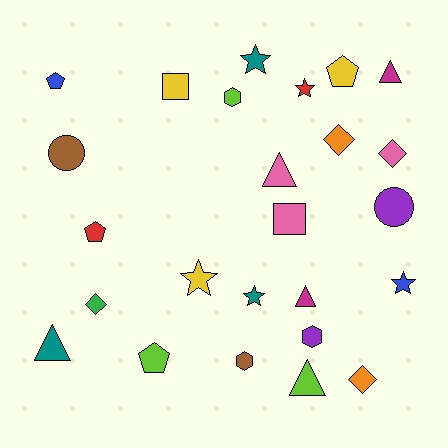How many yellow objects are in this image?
There are 3 yellow objects.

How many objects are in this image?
There are 25 objects.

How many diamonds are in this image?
There are 4 diamonds.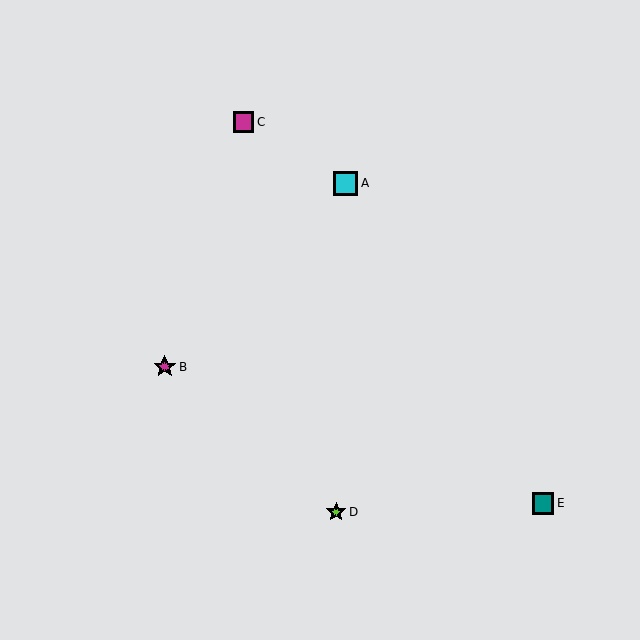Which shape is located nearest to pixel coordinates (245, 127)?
The magenta square (labeled C) at (244, 122) is nearest to that location.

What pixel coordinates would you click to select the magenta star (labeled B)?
Click at (165, 367) to select the magenta star B.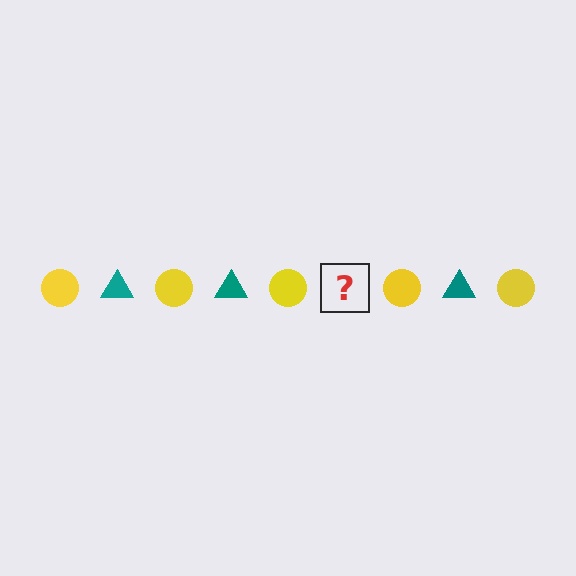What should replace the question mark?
The question mark should be replaced with a teal triangle.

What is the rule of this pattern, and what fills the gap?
The rule is that the pattern alternates between yellow circle and teal triangle. The gap should be filled with a teal triangle.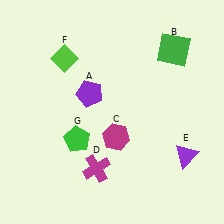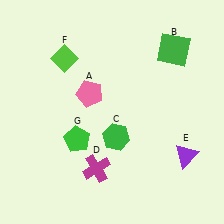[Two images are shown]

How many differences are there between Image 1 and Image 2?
There are 2 differences between the two images.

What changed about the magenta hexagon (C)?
In Image 1, C is magenta. In Image 2, it changed to green.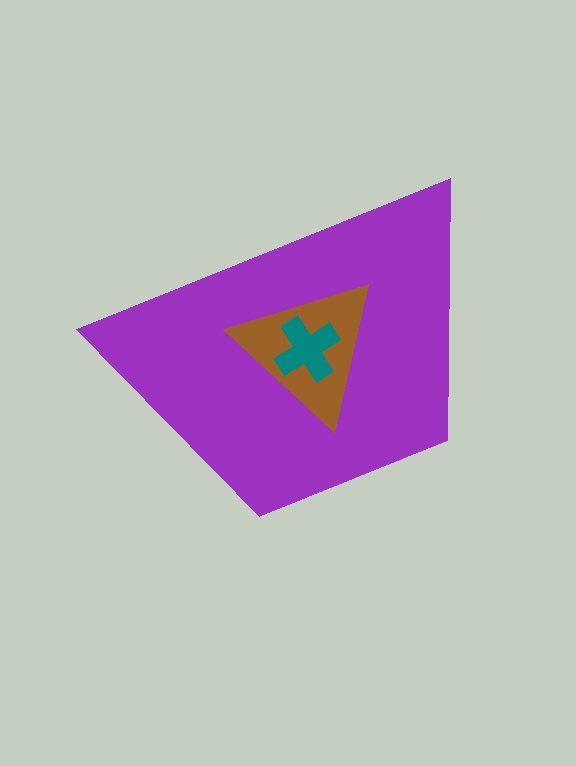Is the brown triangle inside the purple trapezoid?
Yes.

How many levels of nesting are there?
3.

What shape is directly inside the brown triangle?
The teal cross.